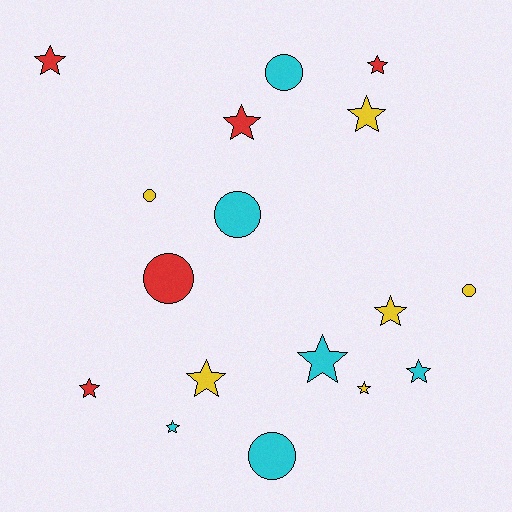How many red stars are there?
There are 4 red stars.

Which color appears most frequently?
Yellow, with 6 objects.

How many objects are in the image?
There are 17 objects.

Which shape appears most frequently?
Star, with 11 objects.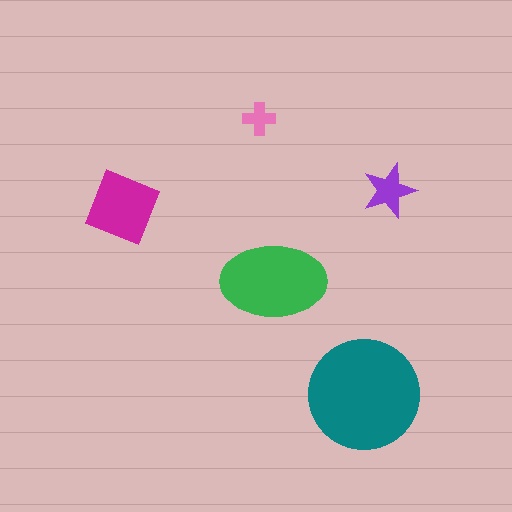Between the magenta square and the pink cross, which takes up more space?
The magenta square.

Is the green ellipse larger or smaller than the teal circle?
Smaller.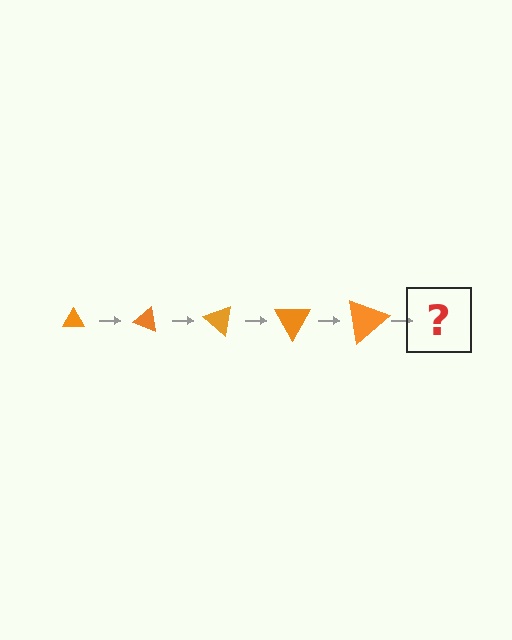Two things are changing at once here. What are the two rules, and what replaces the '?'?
The two rules are that the triangle grows larger each step and it rotates 20 degrees each step. The '?' should be a triangle, larger than the previous one and rotated 100 degrees from the start.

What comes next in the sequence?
The next element should be a triangle, larger than the previous one and rotated 100 degrees from the start.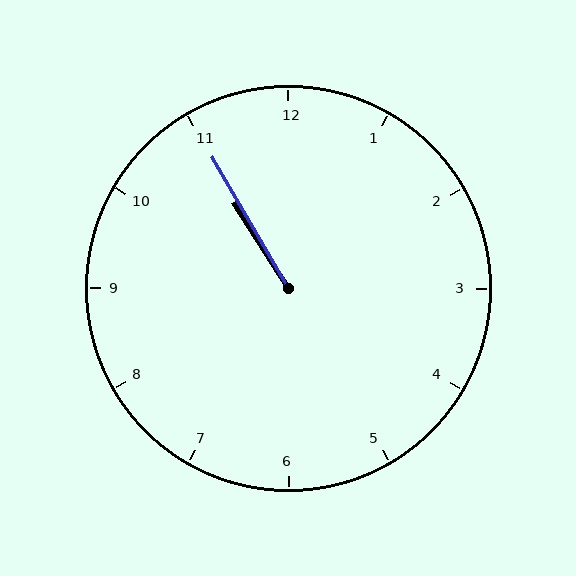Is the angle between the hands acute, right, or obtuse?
It is acute.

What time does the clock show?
10:55.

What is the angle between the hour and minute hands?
Approximately 2 degrees.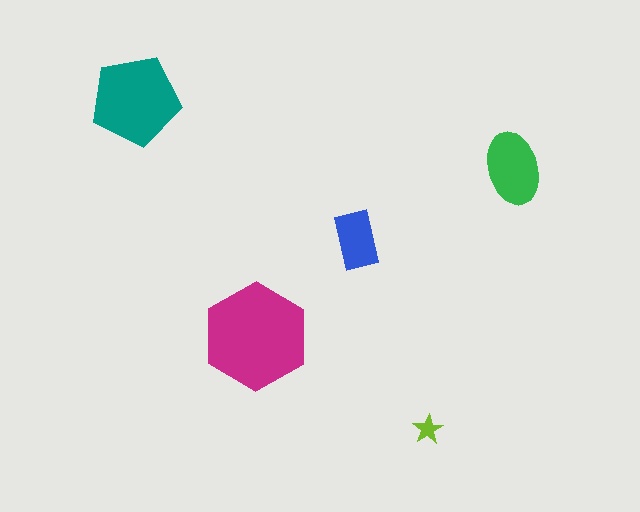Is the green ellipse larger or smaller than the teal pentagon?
Smaller.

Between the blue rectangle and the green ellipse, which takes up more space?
The green ellipse.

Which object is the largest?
The magenta hexagon.